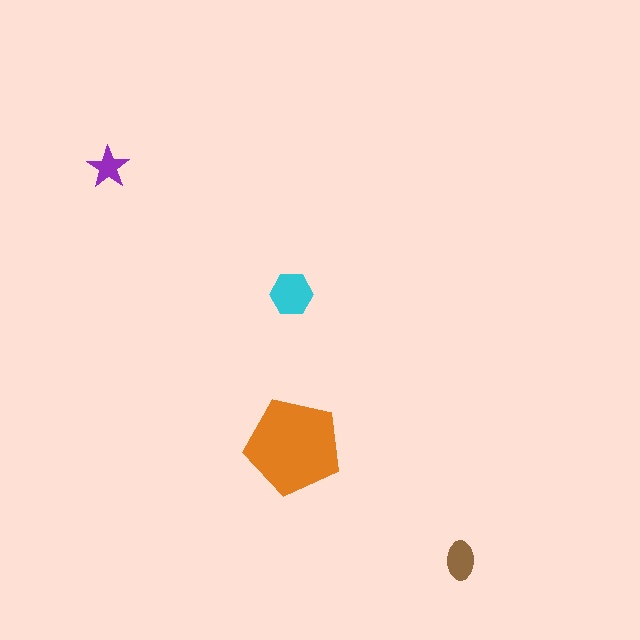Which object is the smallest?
The purple star.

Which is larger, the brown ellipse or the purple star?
The brown ellipse.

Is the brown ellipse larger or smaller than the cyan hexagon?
Smaller.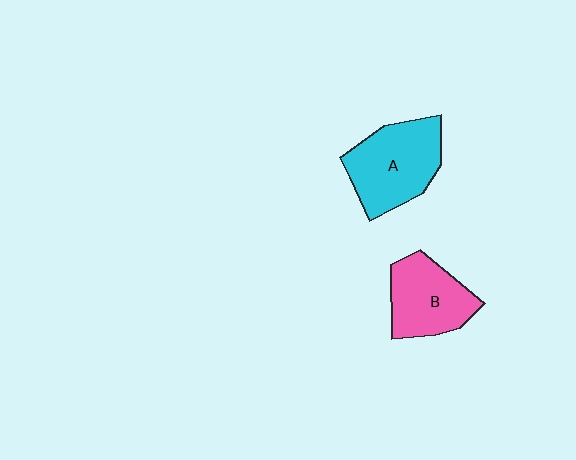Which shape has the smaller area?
Shape B (pink).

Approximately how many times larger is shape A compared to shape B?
Approximately 1.2 times.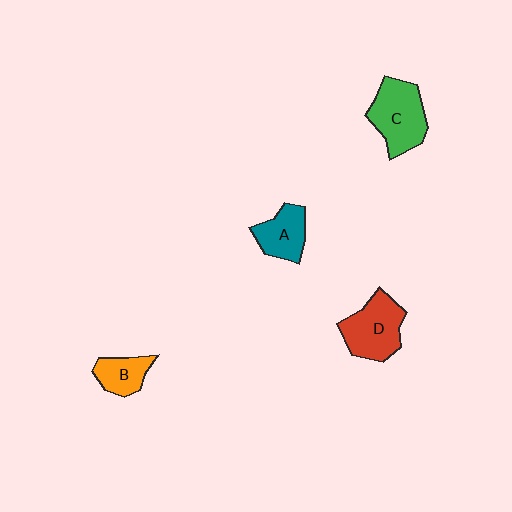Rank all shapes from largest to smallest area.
From largest to smallest: C (green), D (red), A (teal), B (orange).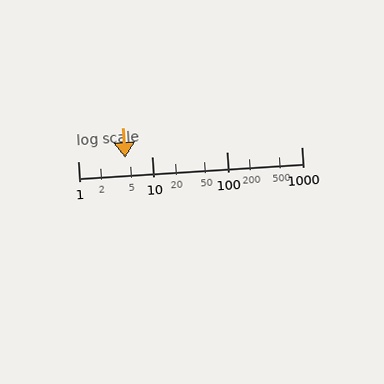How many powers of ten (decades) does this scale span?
The scale spans 3 decades, from 1 to 1000.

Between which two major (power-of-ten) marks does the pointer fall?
The pointer is between 1 and 10.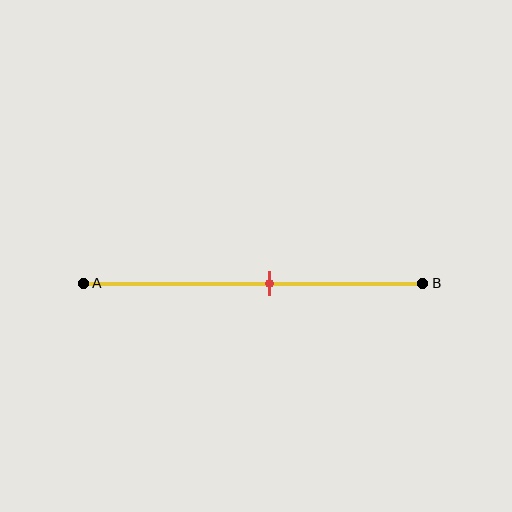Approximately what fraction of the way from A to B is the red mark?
The red mark is approximately 55% of the way from A to B.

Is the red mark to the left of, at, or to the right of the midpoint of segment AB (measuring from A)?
The red mark is to the right of the midpoint of segment AB.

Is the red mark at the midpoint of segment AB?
No, the mark is at about 55% from A, not at the 50% midpoint.